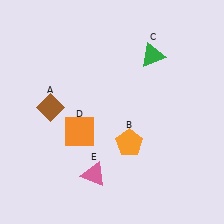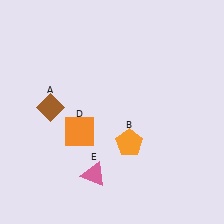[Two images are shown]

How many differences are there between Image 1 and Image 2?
There is 1 difference between the two images.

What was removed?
The green triangle (C) was removed in Image 2.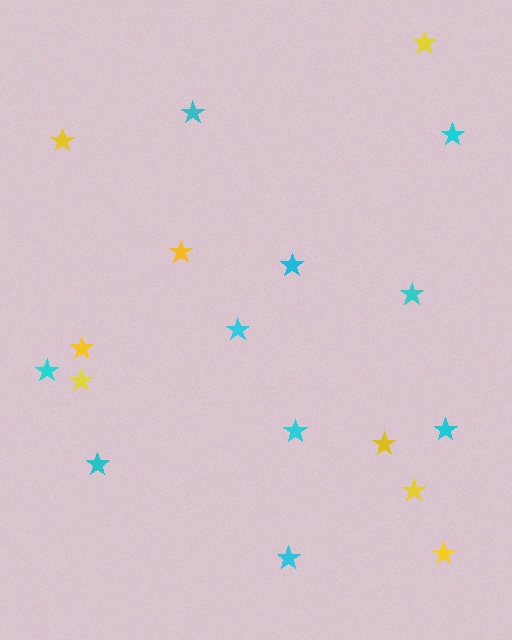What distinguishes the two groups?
There are 2 groups: one group of yellow stars (8) and one group of cyan stars (10).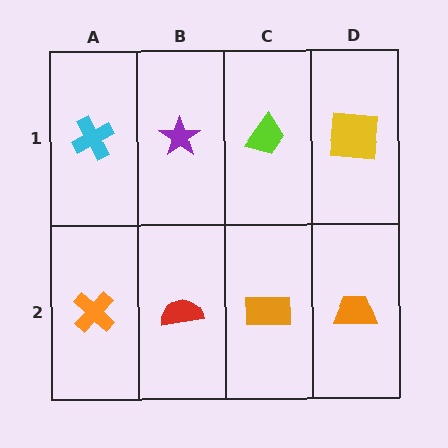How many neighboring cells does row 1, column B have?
3.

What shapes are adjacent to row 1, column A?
An orange cross (row 2, column A), a purple star (row 1, column B).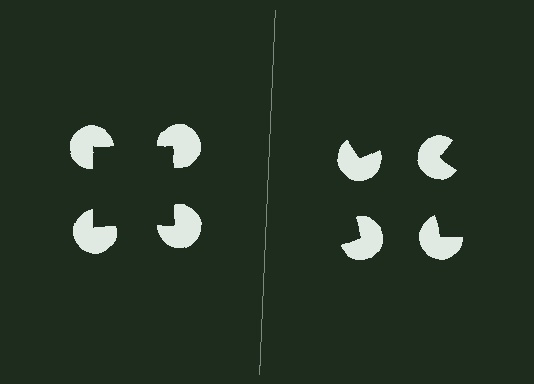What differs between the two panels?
The pac-man discs are positioned identically on both sides; only the wedge orientations differ. On the left they align to a square; on the right they are misaligned.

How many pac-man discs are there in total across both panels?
8 — 4 on each side.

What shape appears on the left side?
An illusory square.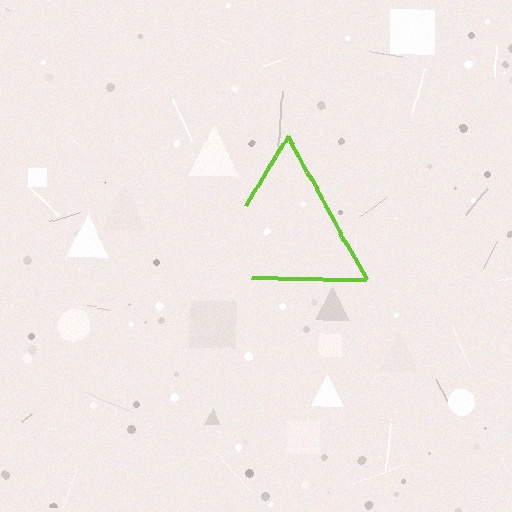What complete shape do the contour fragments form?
The contour fragments form a triangle.